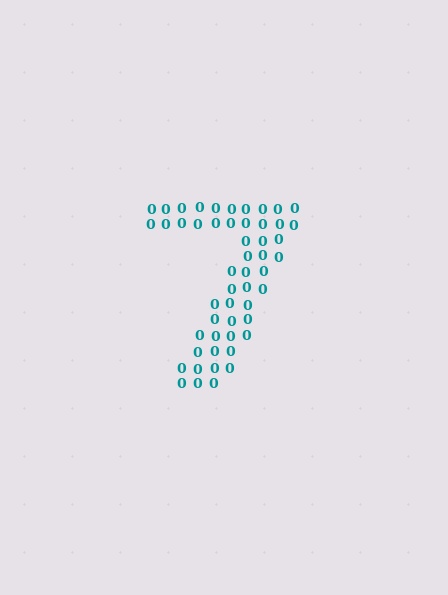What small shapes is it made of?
It is made of small digit 0's.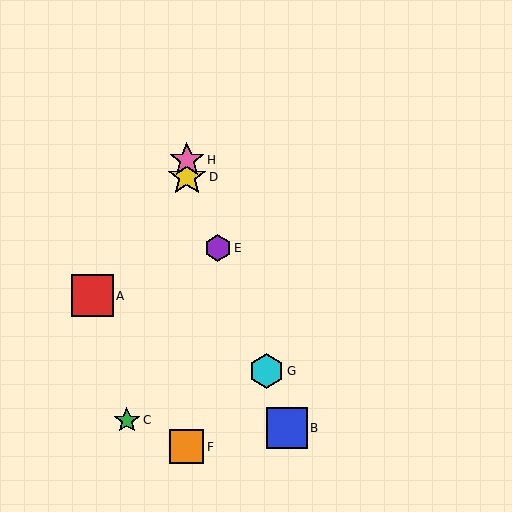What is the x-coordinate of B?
Object B is at x≈287.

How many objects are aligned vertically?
3 objects (D, F, H) are aligned vertically.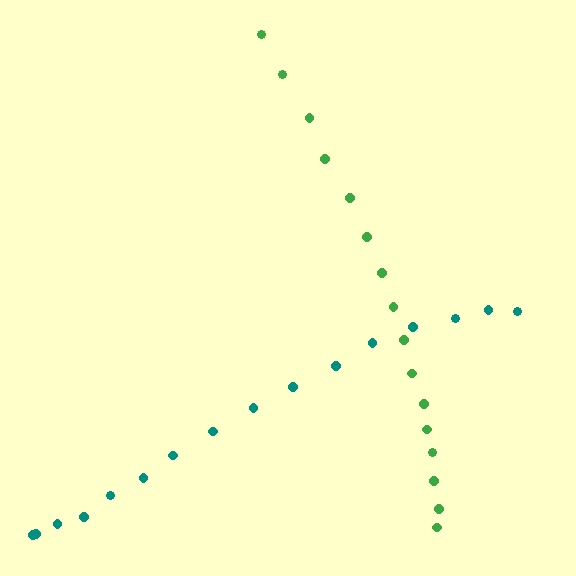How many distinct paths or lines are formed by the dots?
There are 2 distinct paths.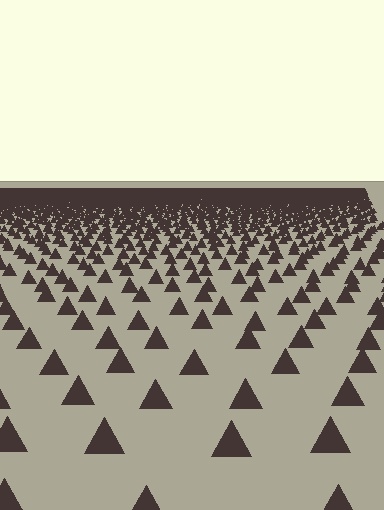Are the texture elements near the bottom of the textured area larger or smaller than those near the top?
Larger. Near the bottom, elements are closer to the viewer and appear at a bigger on-screen size.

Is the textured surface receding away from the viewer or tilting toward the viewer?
The surface is receding away from the viewer. Texture elements get smaller and denser toward the top.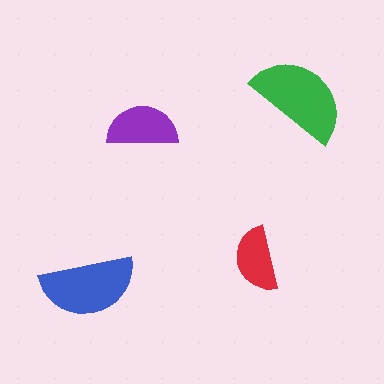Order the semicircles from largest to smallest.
the green one, the blue one, the purple one, the red one.